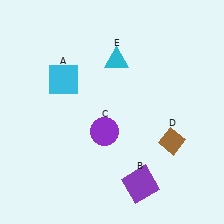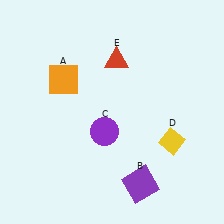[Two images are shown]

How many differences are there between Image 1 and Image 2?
There are 3 differences between the two images.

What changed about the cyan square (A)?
In Image 1, A is cyan. In Image 2, it changed to orange.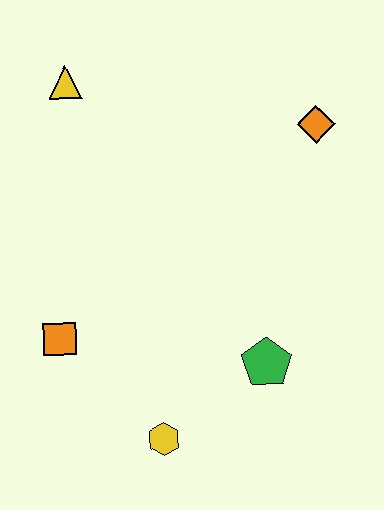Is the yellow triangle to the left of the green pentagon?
Yes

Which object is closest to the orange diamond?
The green pentagon is closest to the orange diamond.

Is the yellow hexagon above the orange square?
No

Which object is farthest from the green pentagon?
The yellow triangle is farthest from the green pentagon.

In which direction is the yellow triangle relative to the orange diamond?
The yellow triangle is to the left of the orange diamond.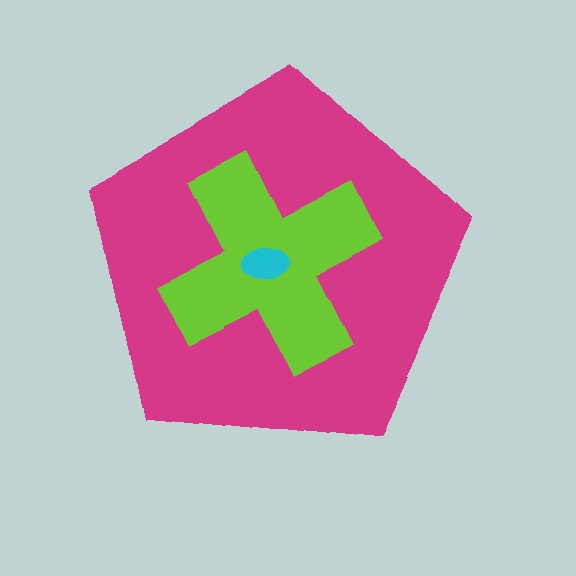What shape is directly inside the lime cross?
The cyan ellipse.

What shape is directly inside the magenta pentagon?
The lime cross.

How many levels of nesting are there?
3.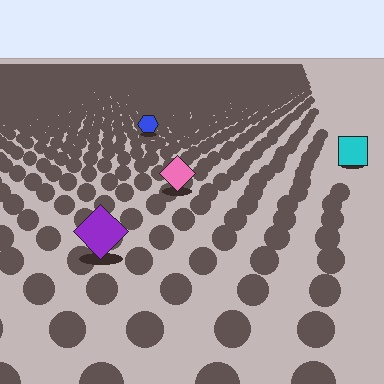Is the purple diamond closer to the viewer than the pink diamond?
Yes. The purple diamond is closer — you can tell from the texture gradient: the ground texture is coarser near it.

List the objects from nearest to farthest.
From nearest to farthest: the purple diamond, the pink diamond, the cyan square, the blue hexagon.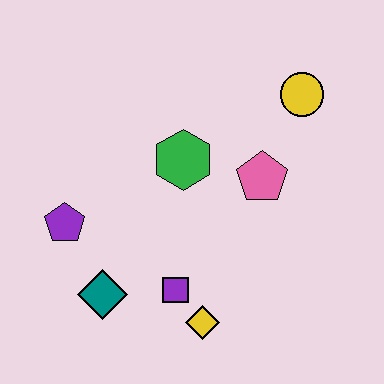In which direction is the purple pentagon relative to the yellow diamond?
The purple pentagon is to the left of the yellow diamond.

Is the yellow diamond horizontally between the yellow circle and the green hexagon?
Yes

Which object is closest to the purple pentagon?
The teal diamond is closest to the purple pentagon.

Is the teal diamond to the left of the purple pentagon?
No